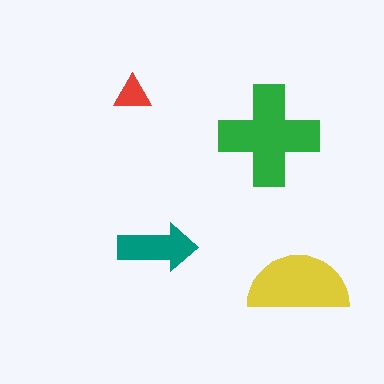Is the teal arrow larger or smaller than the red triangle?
Larger.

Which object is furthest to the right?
The yellow semicircle is rightmost.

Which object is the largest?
The green cross.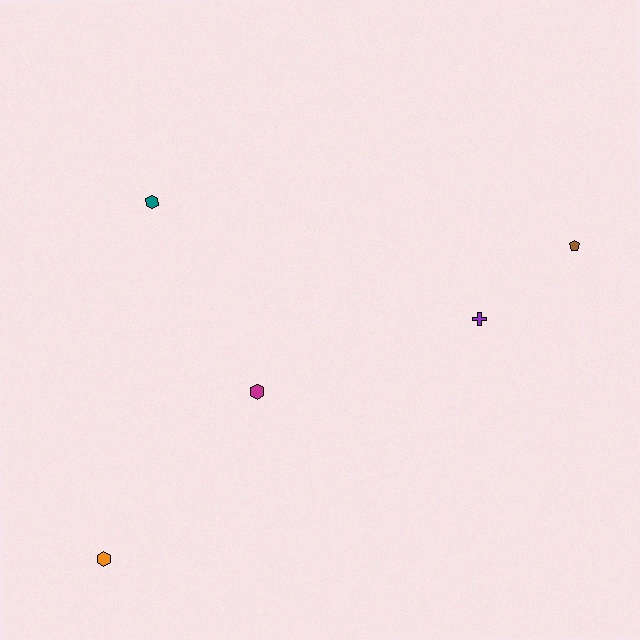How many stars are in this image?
There are no stars.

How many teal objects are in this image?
There is 1 teal object.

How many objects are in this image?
There are 5 objects.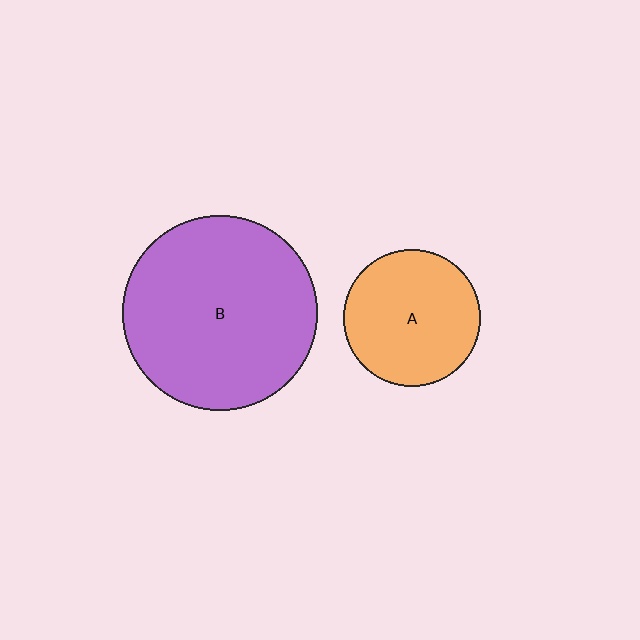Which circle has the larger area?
Circle B (purple).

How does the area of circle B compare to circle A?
Approximately 2.0 times.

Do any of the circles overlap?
No, none of the circles overlap.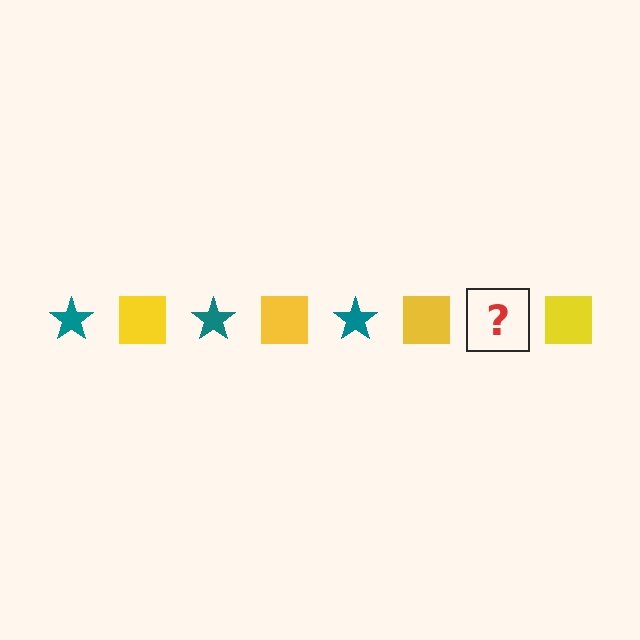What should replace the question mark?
The question mark should be replaced with a teal star.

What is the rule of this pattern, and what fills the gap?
The rule is that the pattern alternates between teal star and yellow square. The gap should be filled with a teal star.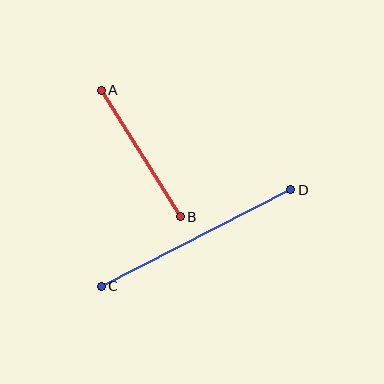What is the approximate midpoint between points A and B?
The midpoint is at approximately (141, 153) pixels.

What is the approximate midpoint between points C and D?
The midpoint is at approximately (196, 238) pixels.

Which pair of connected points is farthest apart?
Points C and D are farthest apart.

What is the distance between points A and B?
The distance is approximately 149 pixels.